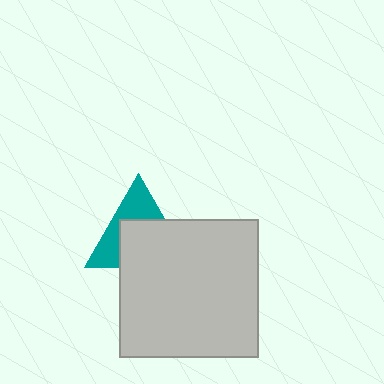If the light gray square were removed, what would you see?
You would see the complete teal triangle.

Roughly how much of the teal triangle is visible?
A small part of it is visible (roughly 45%).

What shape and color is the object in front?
The object in front is a light gray square.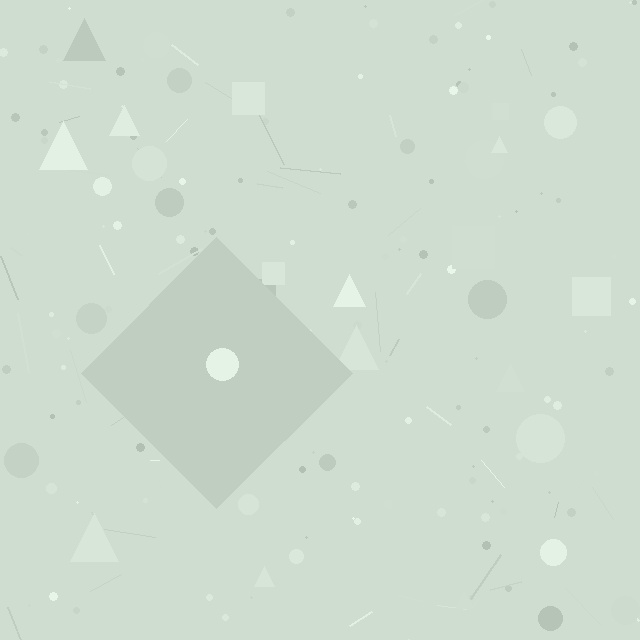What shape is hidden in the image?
A diamond is hidden in the image.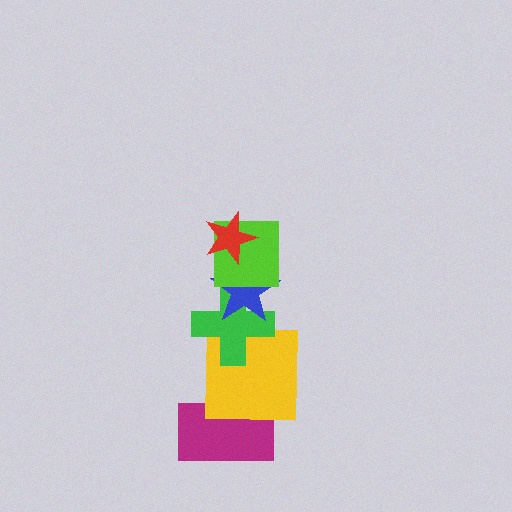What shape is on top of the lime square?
The red star is on top of the lime square.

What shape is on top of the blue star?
The lime square is on top of the blue star.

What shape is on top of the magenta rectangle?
The yellow square is on top of the magenta rectangle.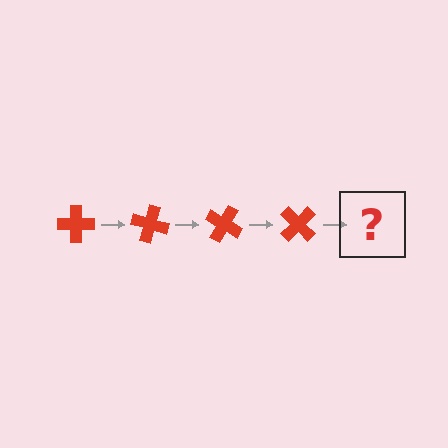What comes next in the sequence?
The next element should be a red cross rotated 60 degrees.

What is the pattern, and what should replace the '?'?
The pattern is that the cross rotates 15 degrees each step. The '?' should be a red cross rotated 60 degrees.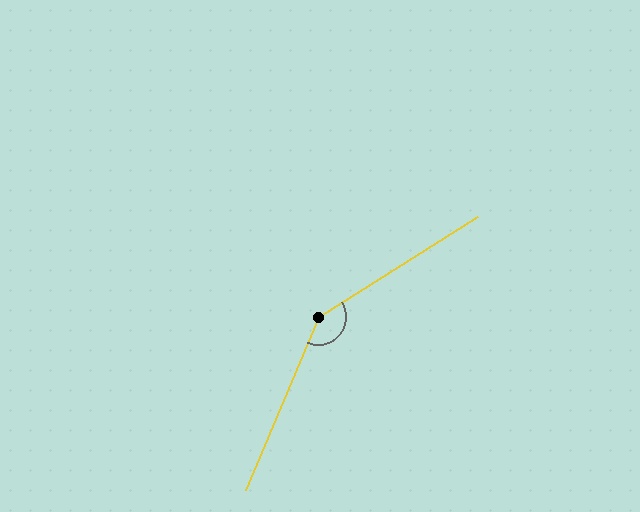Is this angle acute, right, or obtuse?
It is obtuse.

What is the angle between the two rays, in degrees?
Approximately 145 degrees.